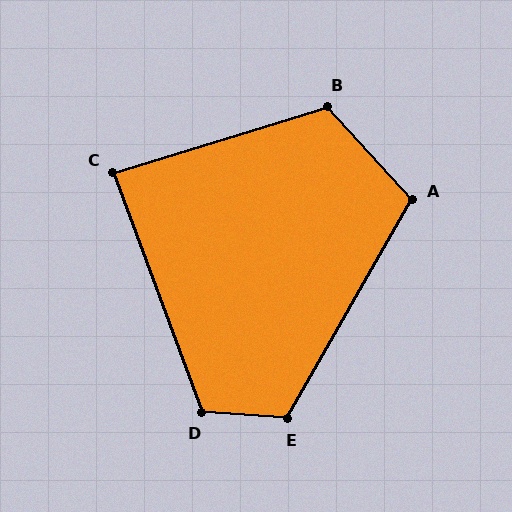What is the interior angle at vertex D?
Approximately 114 degrees (obtuse).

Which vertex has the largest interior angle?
E, at approximately 116 degrees.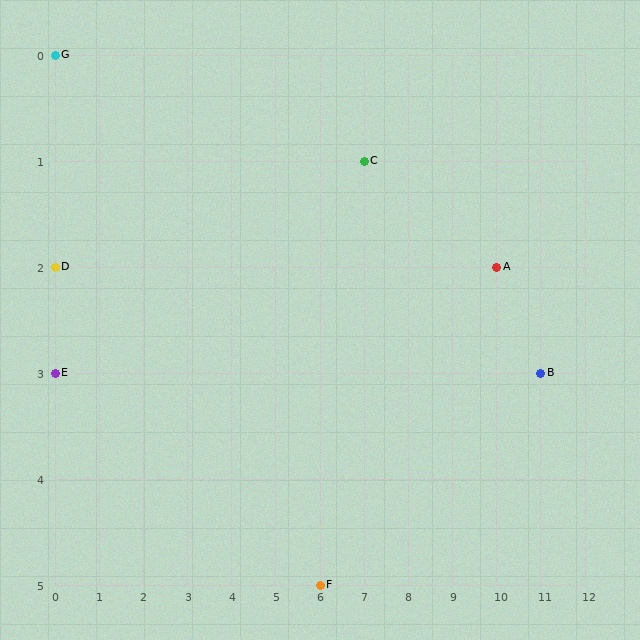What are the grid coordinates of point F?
Point F is at grid coordinates (6, 5).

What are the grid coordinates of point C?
Point C is at grid coordinates (7, 1).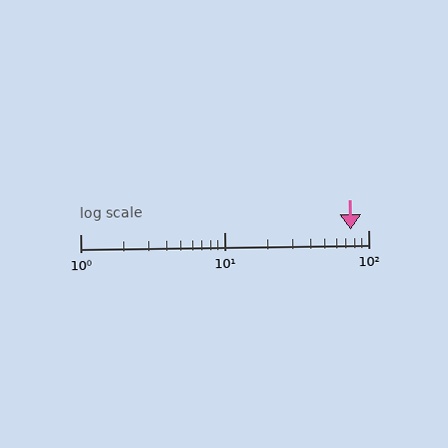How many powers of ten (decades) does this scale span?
The scale spans 2 decades, from 1 to 100.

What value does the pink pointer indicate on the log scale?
The pointer indicates approximately 76.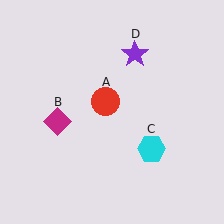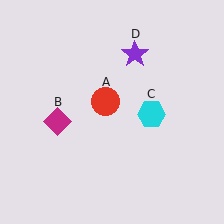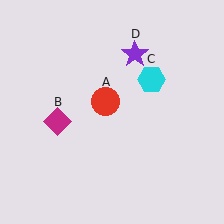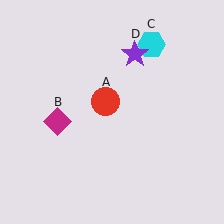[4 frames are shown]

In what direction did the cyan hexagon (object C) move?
The cyan hexagon (object C) moved up.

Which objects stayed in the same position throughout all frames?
Red circle (object A) and magenta diamond (object B) and purple star (object D) remained stationary.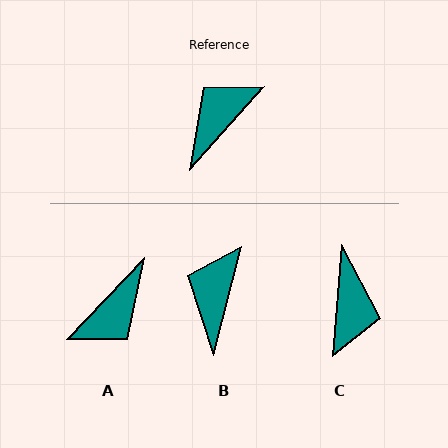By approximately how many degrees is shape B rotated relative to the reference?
Approximately 27 degrees counter-clockwise.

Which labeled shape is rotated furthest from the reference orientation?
A, about 178 degrees away.